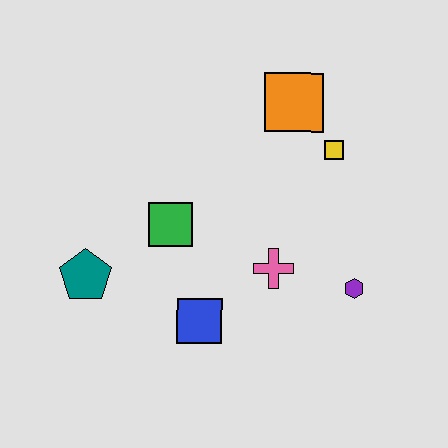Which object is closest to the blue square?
The pink cross is closest to the blue square.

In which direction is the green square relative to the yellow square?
The green square is to the left of the yellow square.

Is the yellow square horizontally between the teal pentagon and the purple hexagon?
Yes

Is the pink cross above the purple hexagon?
Yes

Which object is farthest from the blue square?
The orange square is farthest from the blue square.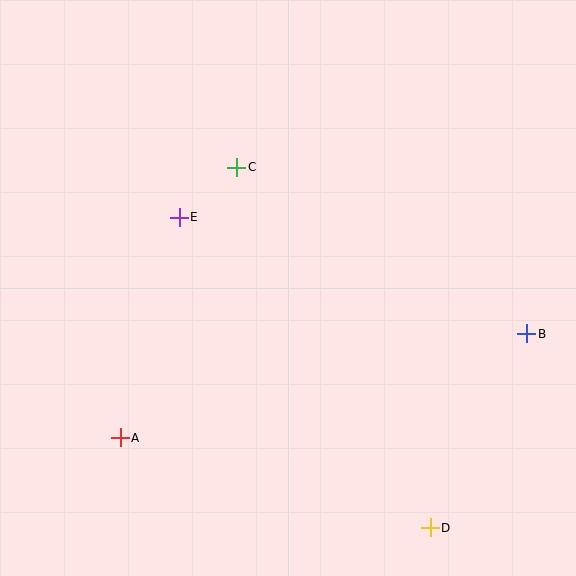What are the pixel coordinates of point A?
Point A is at (120, 438).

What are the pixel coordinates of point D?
Point D is at (430, 528).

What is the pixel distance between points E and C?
The distance between E and C is 76 pixels.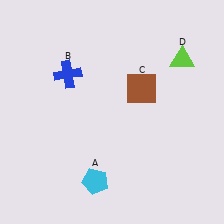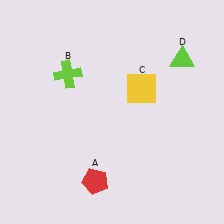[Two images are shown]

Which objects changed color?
A changed from cyan to red. B changed from blue to lime. C changed from brown to yellow.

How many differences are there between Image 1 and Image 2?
There are 3 differences between the two images.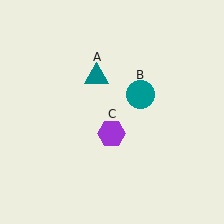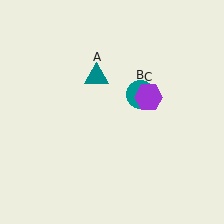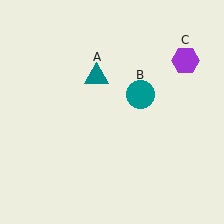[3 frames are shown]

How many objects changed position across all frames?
1 object changed position: purple hexagon (object C).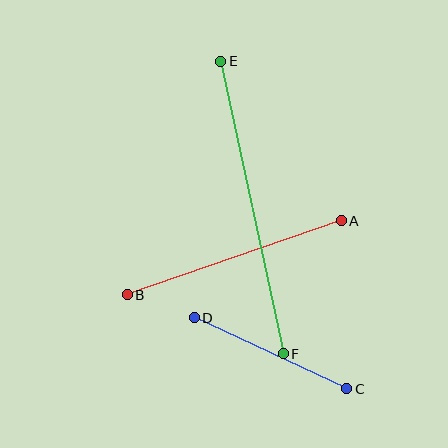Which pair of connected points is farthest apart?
Points E and F are farthest apart.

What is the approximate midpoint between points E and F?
The midpoint is at approximately (252, 207) pixels.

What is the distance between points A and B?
The distance is approximately 226 pixels.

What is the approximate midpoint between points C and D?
The midpoint is at approximately (270, 353) pixels.